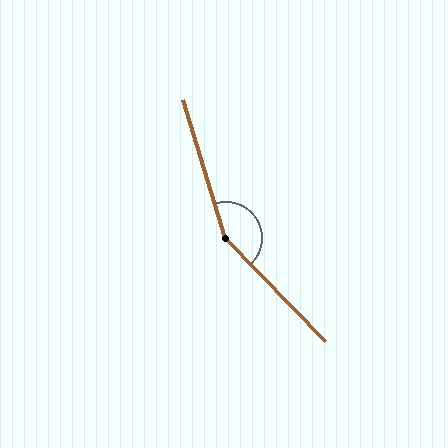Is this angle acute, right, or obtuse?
It is obtuse.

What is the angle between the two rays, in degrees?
Approximately 153 degrees.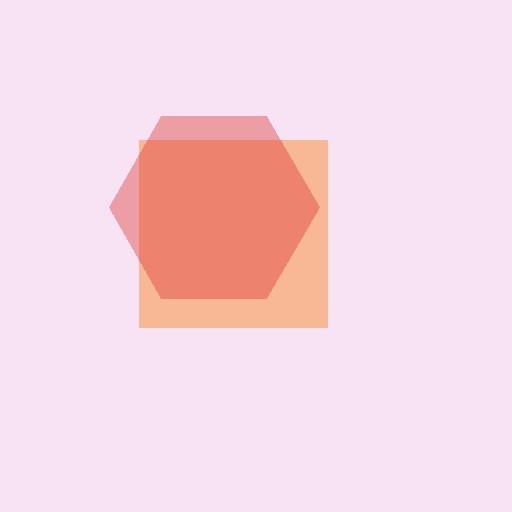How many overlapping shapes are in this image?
There are 2 overlapping shapes in the image.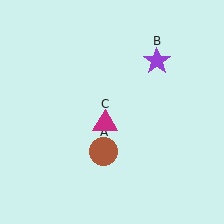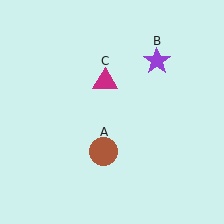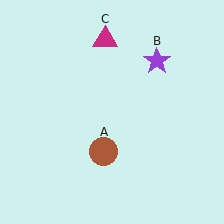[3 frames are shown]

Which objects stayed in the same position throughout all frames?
Brown circle (object A) and purple star (object B) remained stationary.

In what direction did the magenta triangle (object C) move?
The magenta triangle (object C) moved up.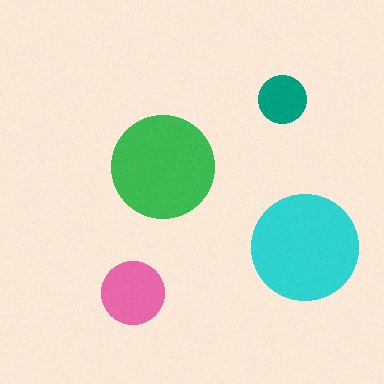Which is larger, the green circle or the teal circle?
The green one.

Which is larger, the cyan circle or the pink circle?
The cyan one.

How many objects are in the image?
There are 4 objects in the image.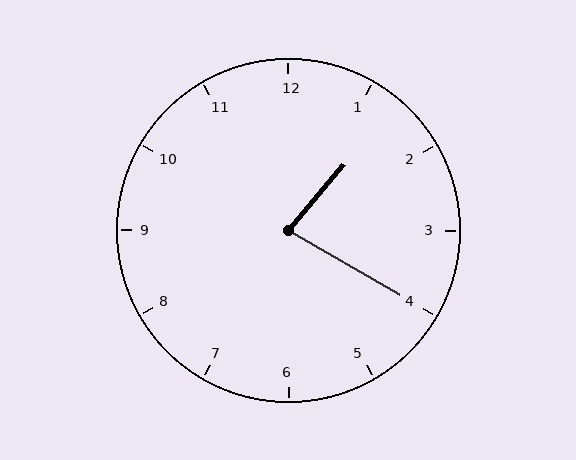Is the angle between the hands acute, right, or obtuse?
It is acute.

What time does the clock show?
1:20.